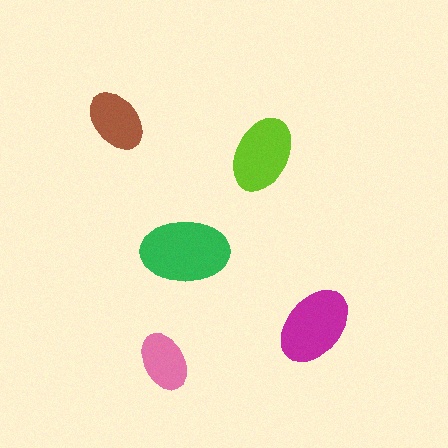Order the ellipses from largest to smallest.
the green one, the magenta one, the lime one, the brown one, the pink one.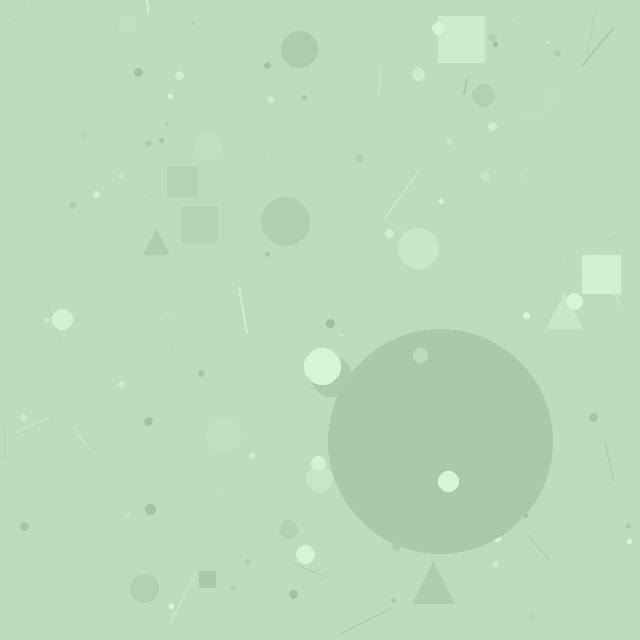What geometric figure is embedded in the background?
A circle is embedded in the background.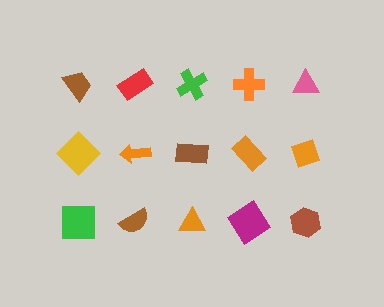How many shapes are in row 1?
5 shapes.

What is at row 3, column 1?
A green square.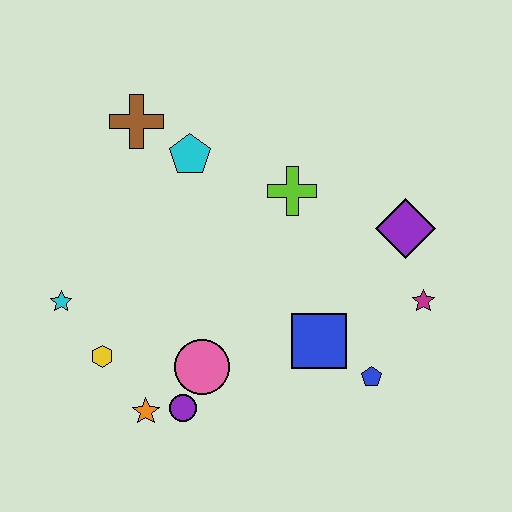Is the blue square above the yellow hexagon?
Yes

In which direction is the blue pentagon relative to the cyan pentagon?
The blue pentagon is below the cyan pentagon.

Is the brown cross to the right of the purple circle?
No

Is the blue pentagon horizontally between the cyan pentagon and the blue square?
No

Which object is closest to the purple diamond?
The magenta star is closest to the purple diamond.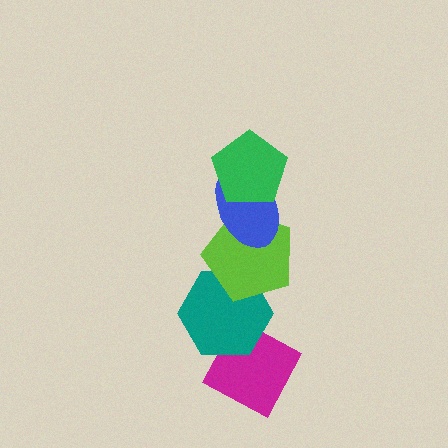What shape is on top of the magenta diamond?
The teal hexagon is on top of the magenta diamond.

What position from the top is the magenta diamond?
The magenta diamond is 5th from the top.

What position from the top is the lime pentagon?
The lime pentagon is 3rd from the top.